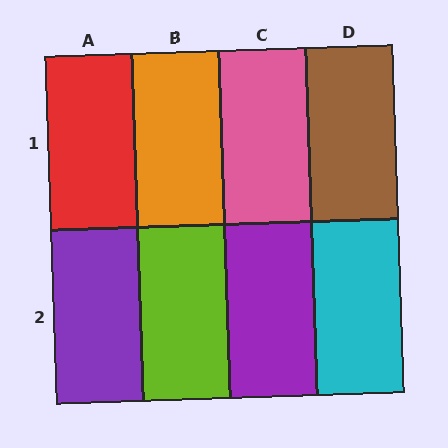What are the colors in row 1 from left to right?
Red, orange, pink, brown.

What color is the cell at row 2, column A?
Purple.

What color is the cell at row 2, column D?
Cyan.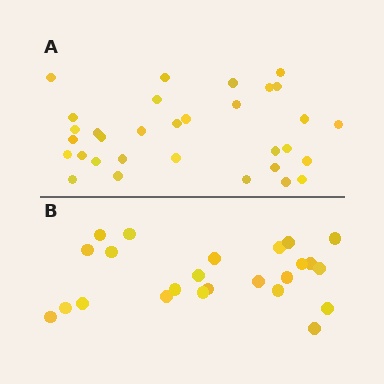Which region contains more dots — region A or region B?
Region A (the top region) has more dots.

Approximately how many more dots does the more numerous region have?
Region A has roughly 8 or so more dots than region B.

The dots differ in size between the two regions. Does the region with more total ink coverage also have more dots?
No. Region B has more total ink coverage because its dots are larger, but region A actually contains more individual dots. Total area can be misleading — the number of items is what matters here.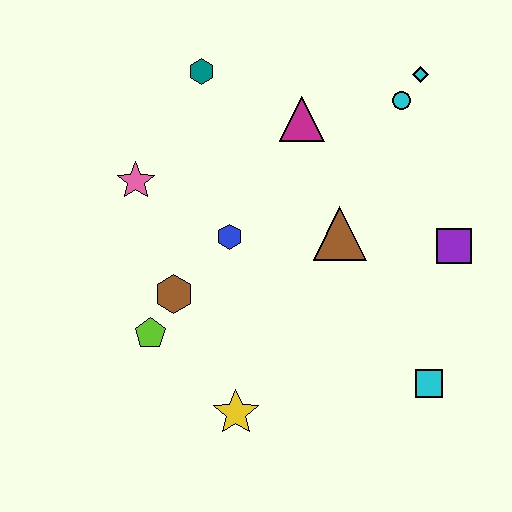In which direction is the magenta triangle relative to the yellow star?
The magenta triangle is above the yellow star.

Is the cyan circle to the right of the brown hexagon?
Yes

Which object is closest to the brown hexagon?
The lime pentagon is closest to the brown hexagon.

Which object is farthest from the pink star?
The cyan square is farthest from the pink star.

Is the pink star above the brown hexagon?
Yes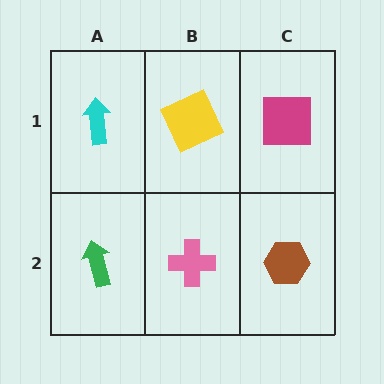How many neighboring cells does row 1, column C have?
2.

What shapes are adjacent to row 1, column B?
A pink cross (row 2, column B), a cyan arrow (row 1, column A), a magenta square (row 1, column C).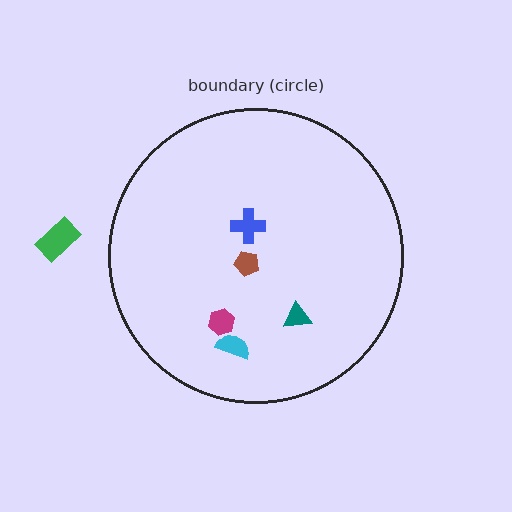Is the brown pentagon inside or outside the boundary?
Inside.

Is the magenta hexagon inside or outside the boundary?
Inside.